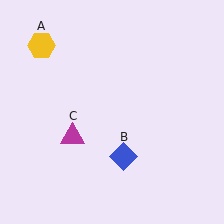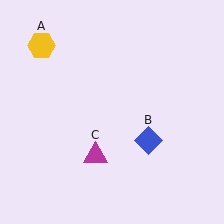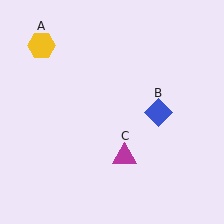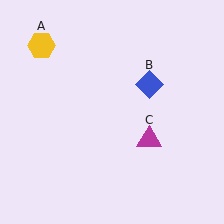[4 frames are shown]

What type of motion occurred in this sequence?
The blue diamond (object B), magenta triangle (object C) rotated counterclockwise around the center of the scene.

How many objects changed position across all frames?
2 objects changed position: blue diamond (object B), magenta triangle (object C).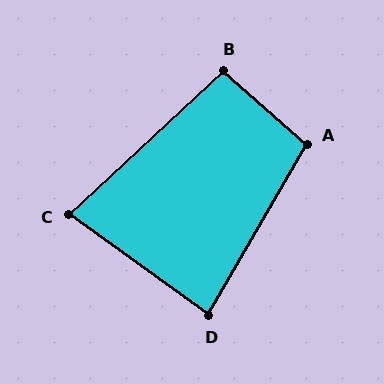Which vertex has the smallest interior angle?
C, at approximately 79 degrees.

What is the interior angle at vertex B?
Approximately 96 degrees (obtuse).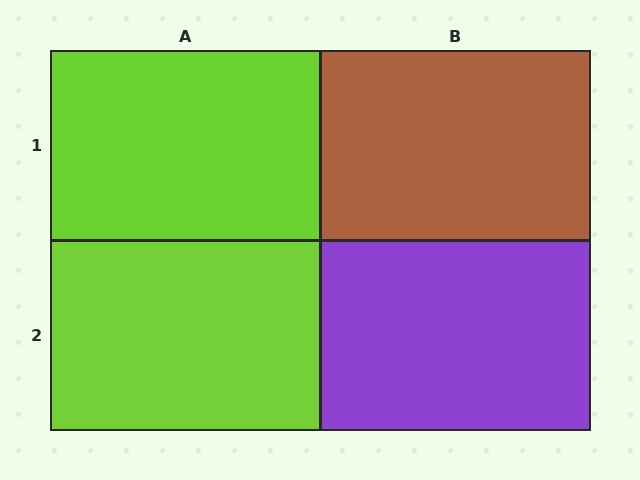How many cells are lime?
2 cells are lime.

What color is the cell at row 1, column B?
Brown.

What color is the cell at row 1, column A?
Lime.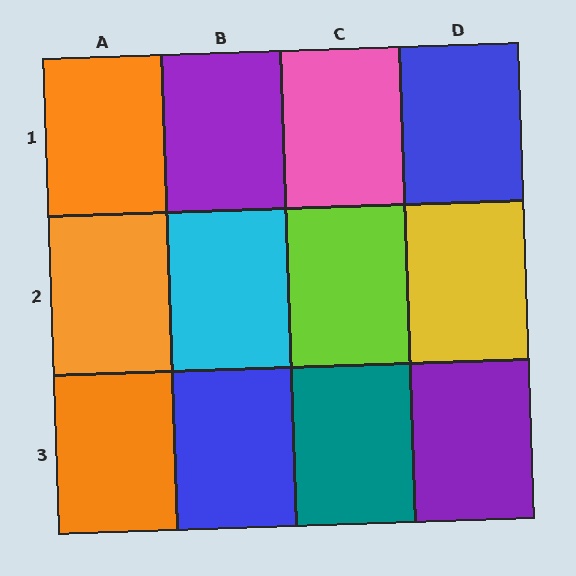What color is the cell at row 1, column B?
Purple.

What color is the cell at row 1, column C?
Pink.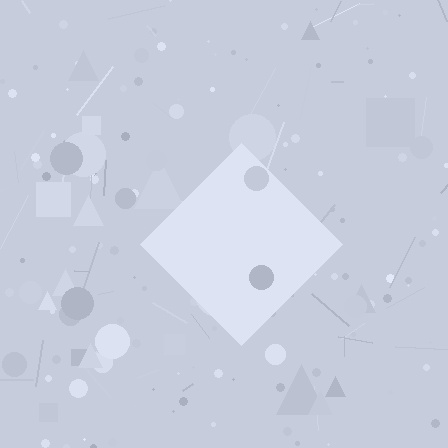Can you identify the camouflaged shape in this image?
The camouflaged shape is a diamond.